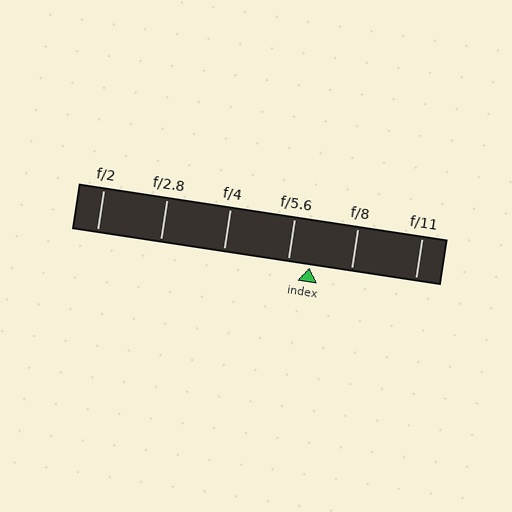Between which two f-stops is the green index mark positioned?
The index mark is between f/5.6 and f/8.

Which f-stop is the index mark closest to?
The index mark is closest to f/5.6.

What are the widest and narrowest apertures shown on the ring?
The widest aperture shown is f/2 and the narrowest is f/11.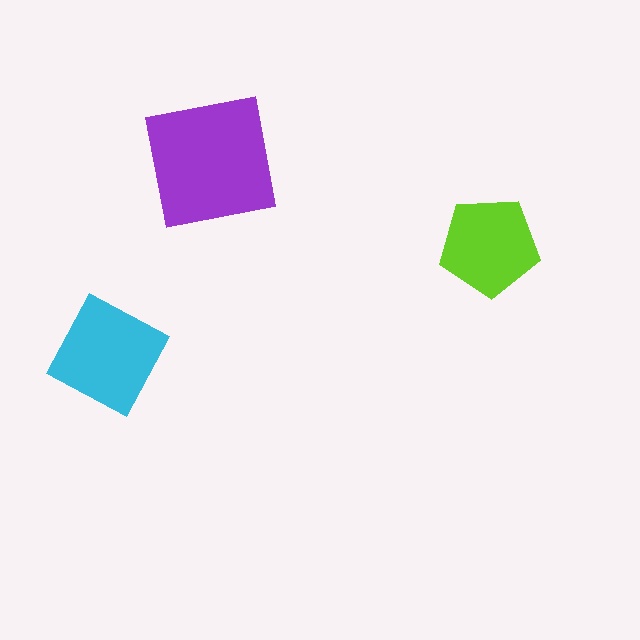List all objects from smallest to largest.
The lime pentagon, the cyan diamond, the purple square.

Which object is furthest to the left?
The cyan diamond is leftmost.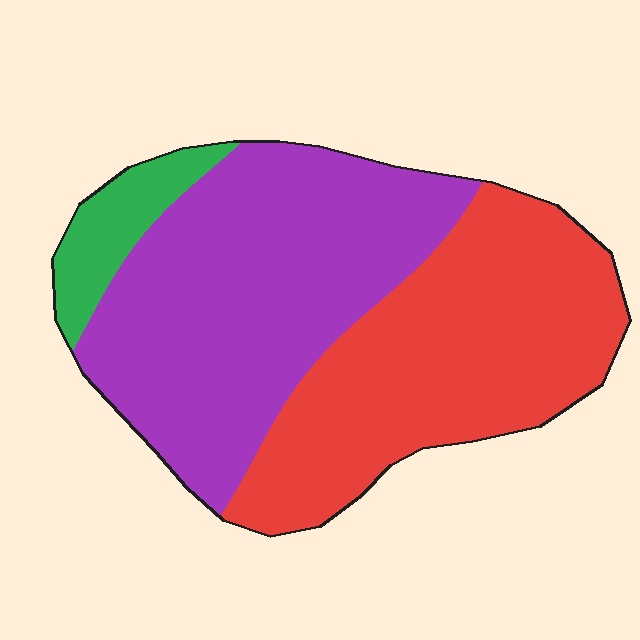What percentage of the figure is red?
Red takes up about two fifths (2/5) of the figure.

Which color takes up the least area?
Green, at roughly 10%.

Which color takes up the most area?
Purple, at roughly 50%.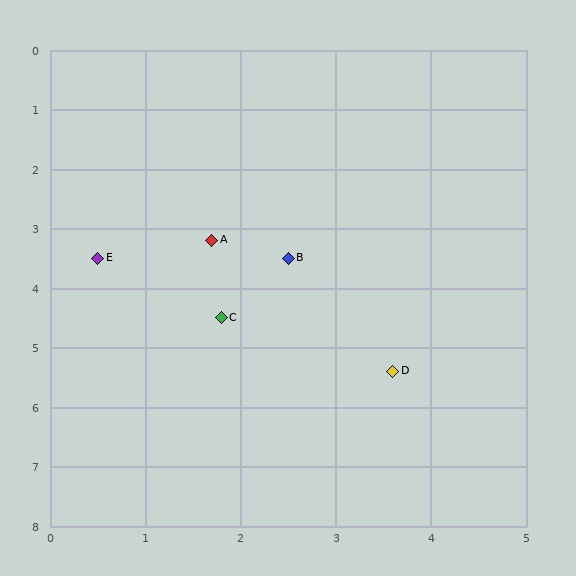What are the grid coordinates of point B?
Point B is at approximately (2.5, 3.5).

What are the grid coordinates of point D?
Point D is at approximately (3.6, 5.4).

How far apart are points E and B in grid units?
Points E and B are about 2.0 grid units apart.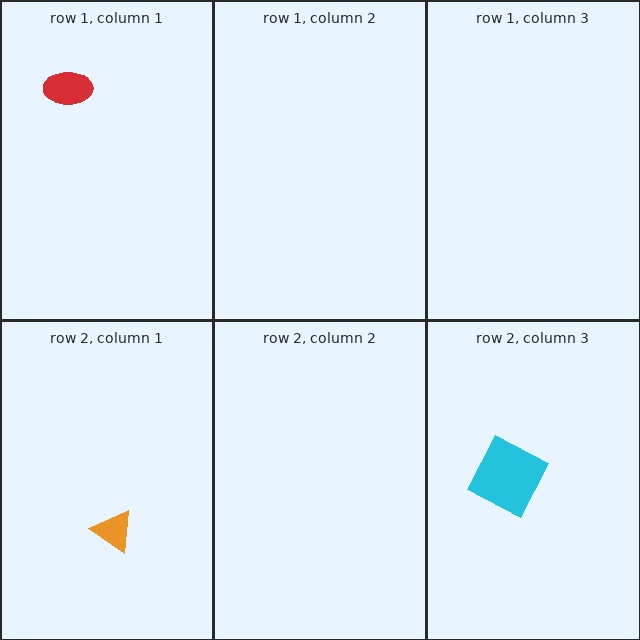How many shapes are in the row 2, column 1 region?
1.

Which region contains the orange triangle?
The row 2, column 1 region.